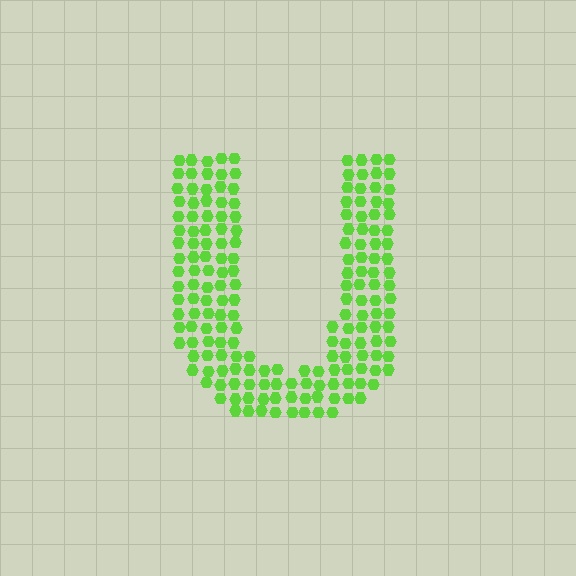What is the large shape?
The large shape is the letter U.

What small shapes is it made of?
It is made of small hexagons.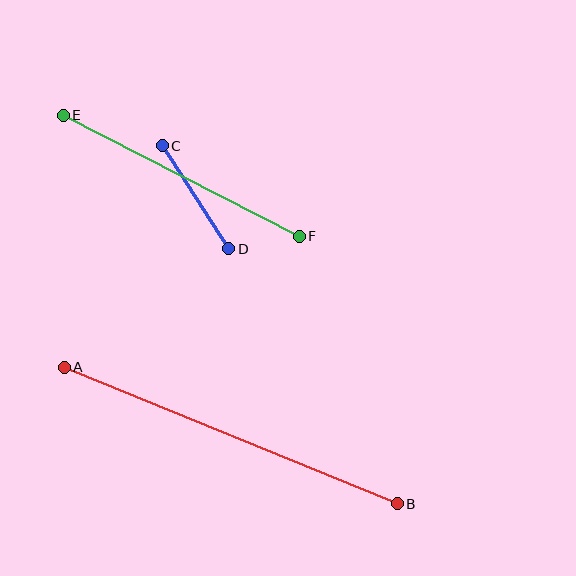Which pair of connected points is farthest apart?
Points A and B are farthest apart.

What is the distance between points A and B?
The distance is approximately 360 pixels.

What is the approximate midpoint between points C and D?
The midpoint is at approximately (195, 197) pixels.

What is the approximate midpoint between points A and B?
The midpoint is at approximately (231, 435) pixels.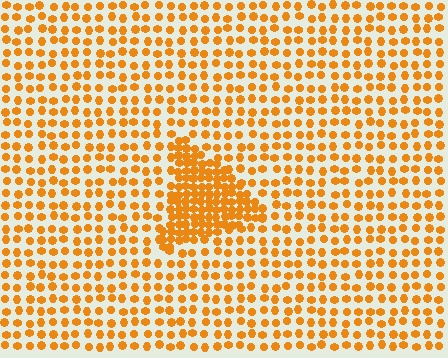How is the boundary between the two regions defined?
The boundary is defined by a change in element density (approximately 2.4x ratio). All elements are the same color, size, and shape.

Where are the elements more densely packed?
The elements are more densely packed inside the triangle boundary.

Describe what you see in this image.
The image contains small orange elements arranged at two different densities. A triangle-shaped region is visible where the elements are more densely packed than the surrounding area.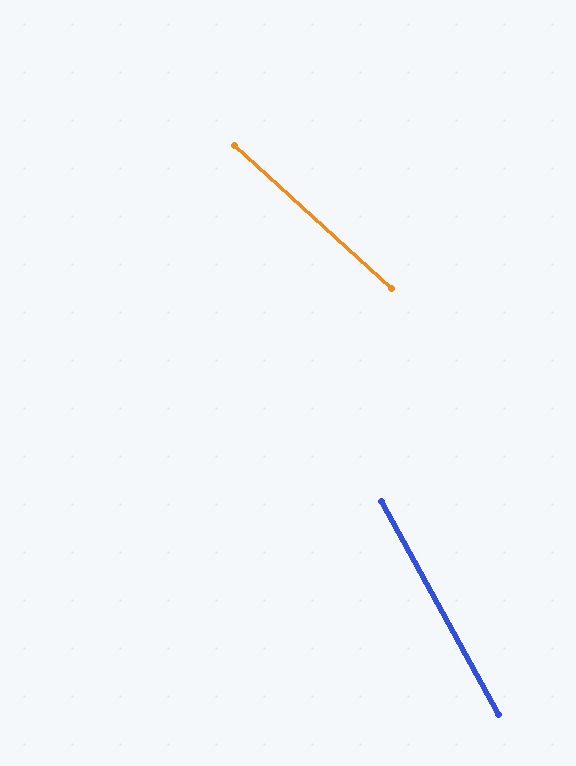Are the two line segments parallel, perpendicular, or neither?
Neither parallel nor perpendicular — they differ by about 19°.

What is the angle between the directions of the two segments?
Approximately 19 degrees.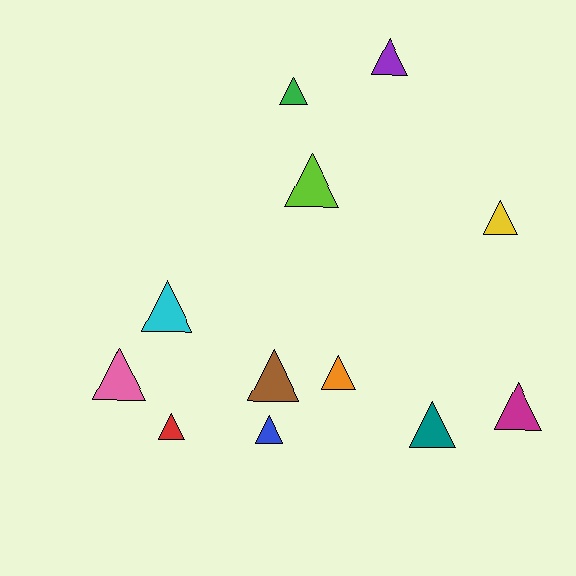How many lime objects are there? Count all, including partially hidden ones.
There is 1 lime object.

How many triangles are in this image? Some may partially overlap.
There are 12 triangles.